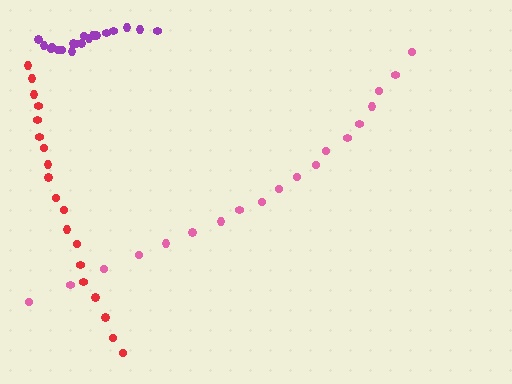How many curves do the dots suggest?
There are 3 distinct paths.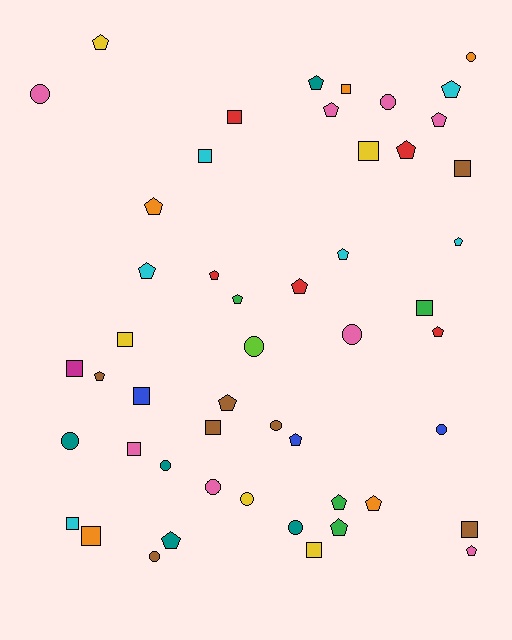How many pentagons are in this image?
There are 22 pentagons.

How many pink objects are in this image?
There are 8 pink objects.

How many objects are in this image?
There are 50 objects.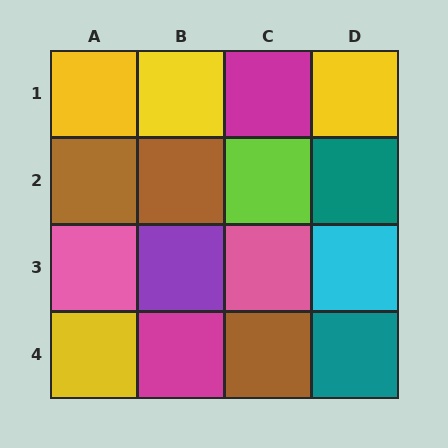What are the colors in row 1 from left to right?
Yellow, yellow, magenta, yellow.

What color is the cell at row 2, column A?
Brown.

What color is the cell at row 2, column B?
Brown.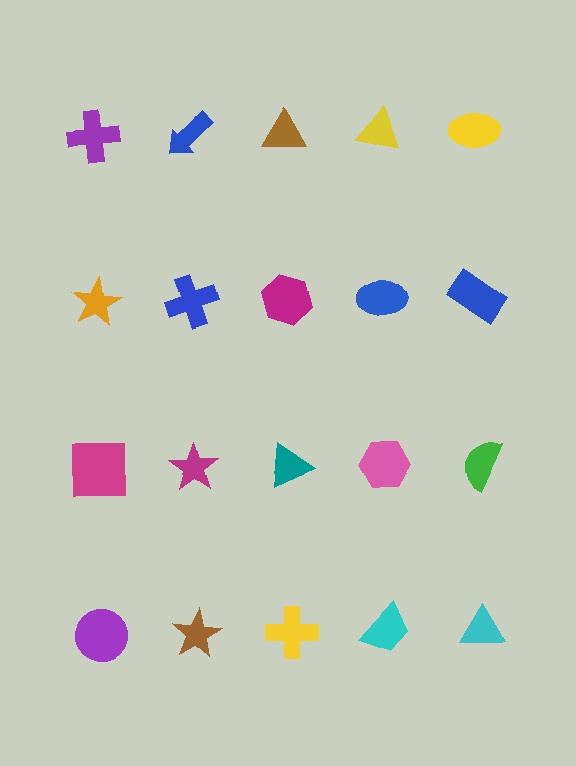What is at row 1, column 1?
A purple cross.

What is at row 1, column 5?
A yellow ellipse.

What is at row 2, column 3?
A magenta hexagon.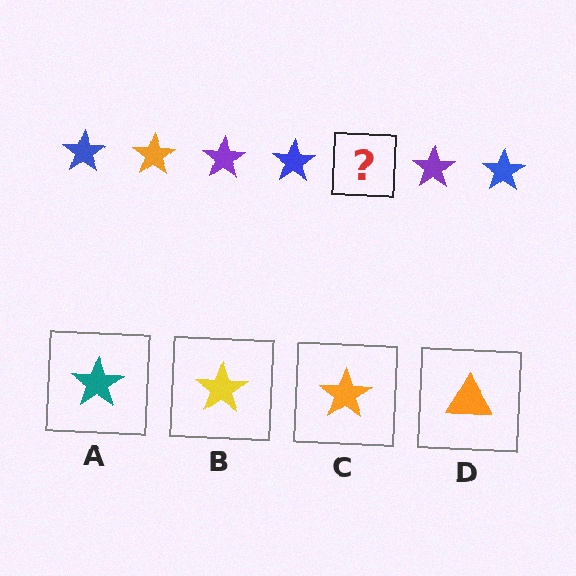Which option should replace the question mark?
Option C.